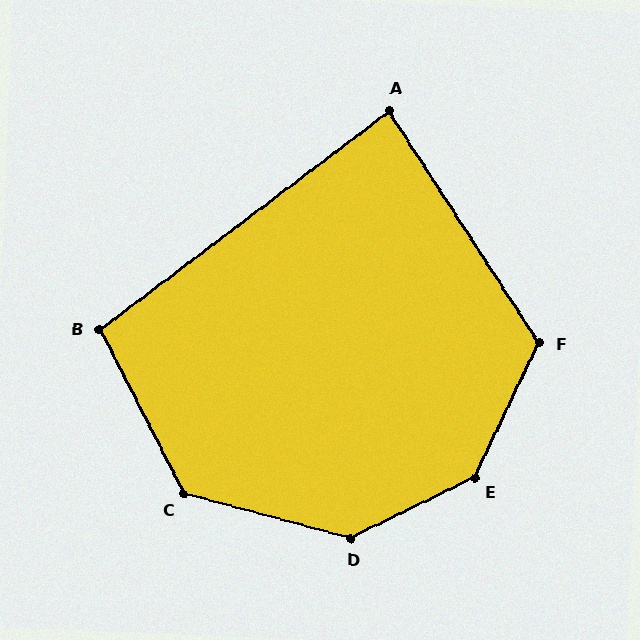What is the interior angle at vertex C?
Approximately 132 degrees (obtuse).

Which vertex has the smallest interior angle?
A, at approximately 86 degrees.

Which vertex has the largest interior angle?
E, at approximately 142 degrees.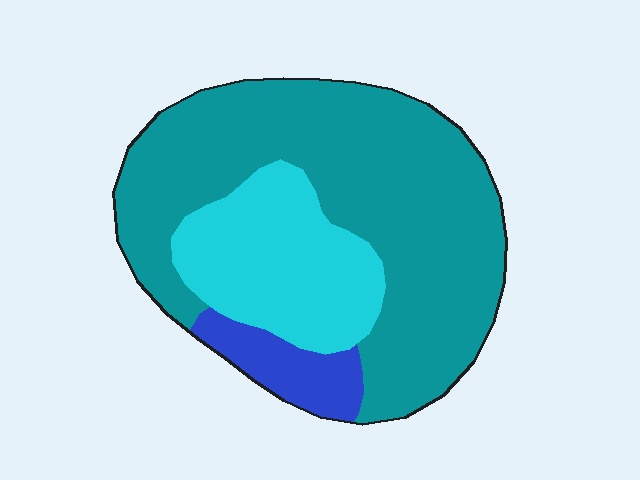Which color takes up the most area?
Teal, at roughly 65%.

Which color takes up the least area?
Blue, at roughly 10%.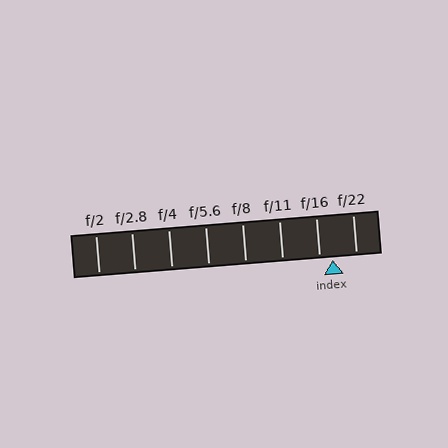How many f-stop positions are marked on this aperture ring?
There are 8 f-stop positions marked.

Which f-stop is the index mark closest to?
The index mark is closest to f/16.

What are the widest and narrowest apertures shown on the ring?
The widest aperture shown is f/2 and the narrowest is f/22.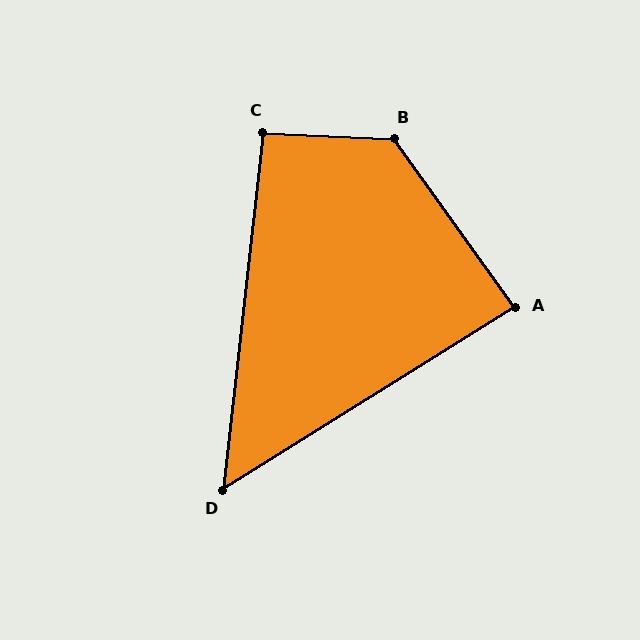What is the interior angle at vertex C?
Approximately 94 degrees (approximately right).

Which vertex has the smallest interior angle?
D, at approximately 52 degrees.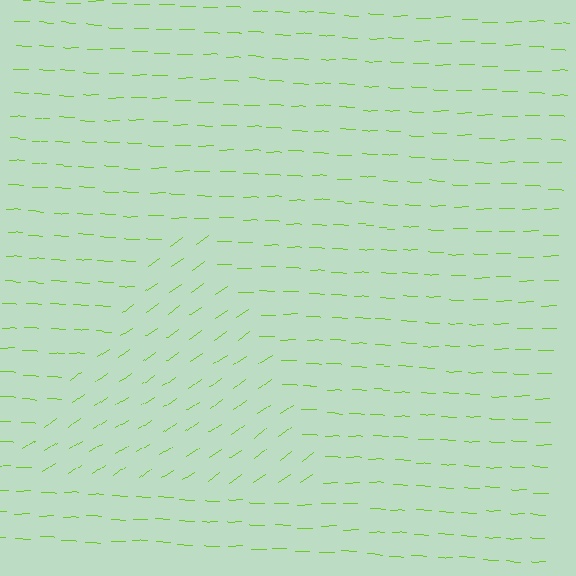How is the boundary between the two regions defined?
The boundary is defined purely by a change in line orientation (approximately 35 degrees difference). All lines are the same color and thickness.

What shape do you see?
I see a triangle.